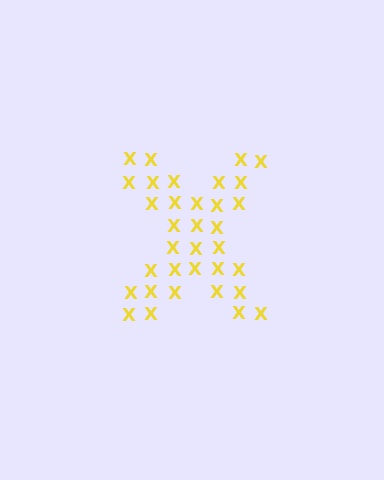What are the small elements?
The small elements are letter X's.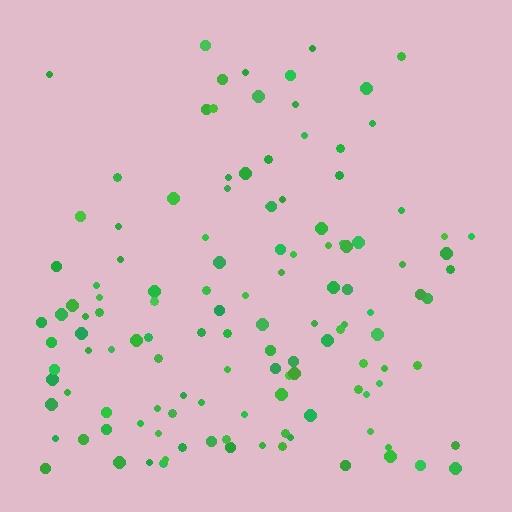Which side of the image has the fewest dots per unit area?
The top.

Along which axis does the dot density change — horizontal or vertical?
Vertical.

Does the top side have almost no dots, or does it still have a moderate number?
Still a moderate number, just noticeably fewer than the bottom.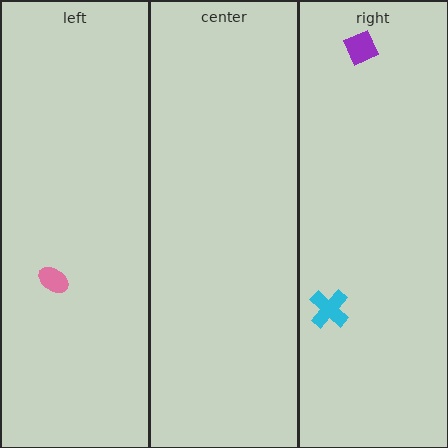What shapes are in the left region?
The pink ellipse.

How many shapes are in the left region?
1.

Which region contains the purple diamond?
The right region.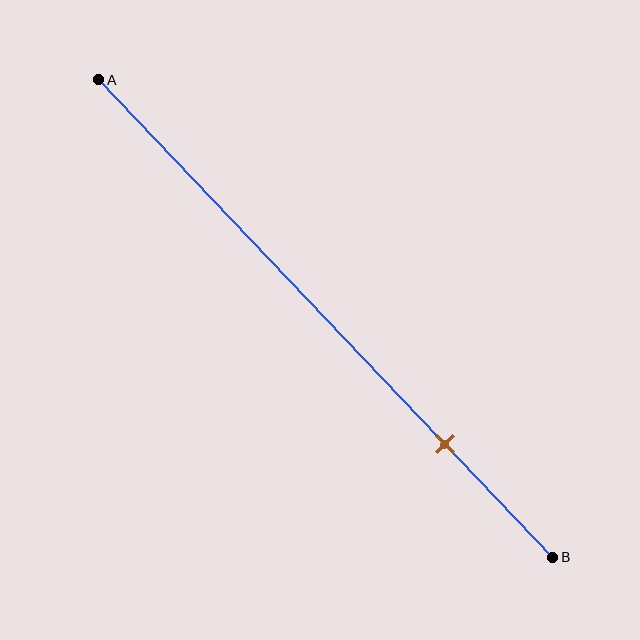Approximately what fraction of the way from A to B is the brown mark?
The brown mark is approximately 75% of the way from A to B.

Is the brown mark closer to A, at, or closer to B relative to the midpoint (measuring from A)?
The brown mark is closer to point B than the midpoint of segment AB.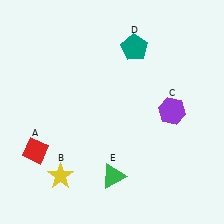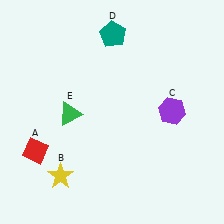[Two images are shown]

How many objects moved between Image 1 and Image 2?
2 objects moved between the two images.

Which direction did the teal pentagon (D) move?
The teal pentagon (D) moved left.